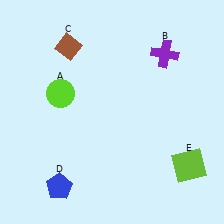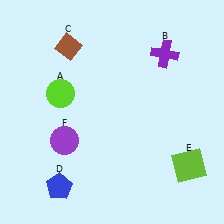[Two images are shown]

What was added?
A purple circle (F) was added in Image 2.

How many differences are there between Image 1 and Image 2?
There is 1 difference between the two images.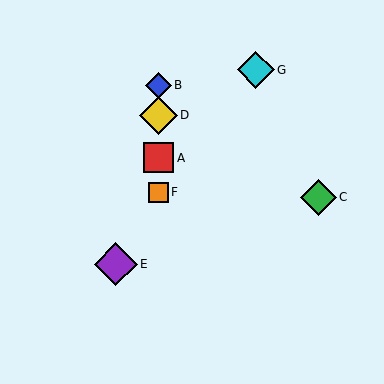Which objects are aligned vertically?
Objects A, B, D, F are aligned vertically.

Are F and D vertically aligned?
Yes, both are at x≈158.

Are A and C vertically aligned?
No, A is at x≈158 and C is at x≈318.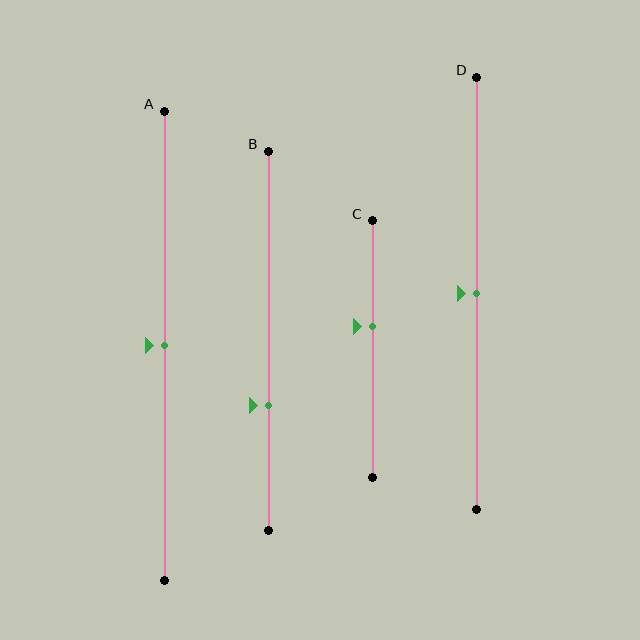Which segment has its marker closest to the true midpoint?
Segment A has its marker closest to the true midpoint.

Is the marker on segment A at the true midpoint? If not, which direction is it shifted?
Yes, the marker on segment A is at the true midpoint.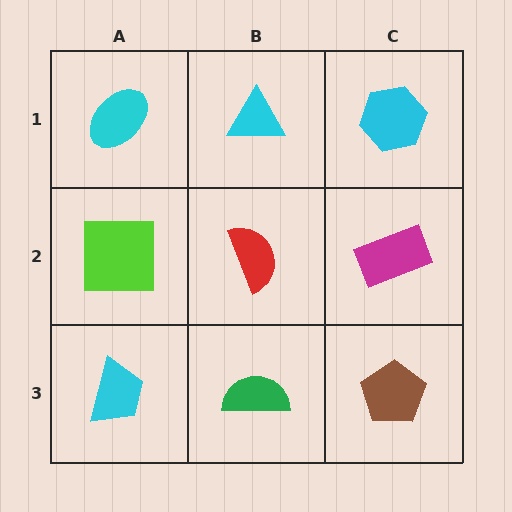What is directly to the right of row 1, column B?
A cyan hexagon.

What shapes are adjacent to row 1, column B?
A red semicircle (row 2, column B), a cyan ellipse (row 1, column A), a cyan hexagon (row 1, column C).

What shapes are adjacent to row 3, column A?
A lime square (row 2, column A), a green semicircle (row 3, column B).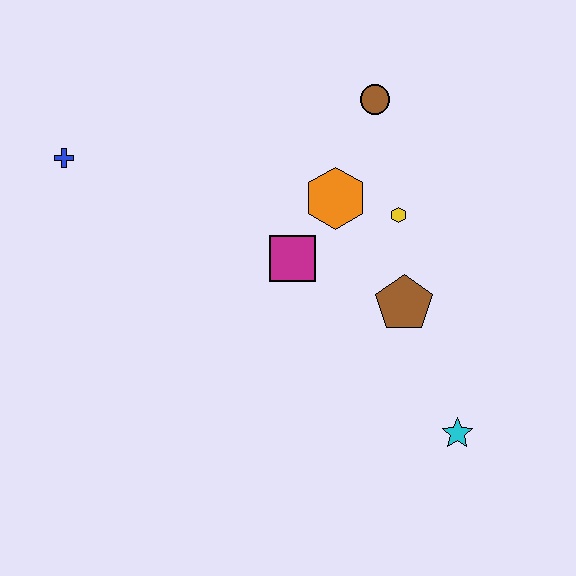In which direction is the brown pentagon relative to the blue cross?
The brown pentagon is to the right of the blue cross.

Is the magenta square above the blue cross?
No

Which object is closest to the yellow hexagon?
The orange hexagon is closest to the yellow hexagon.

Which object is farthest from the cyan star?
The blue cross is farthest from the cyan star.